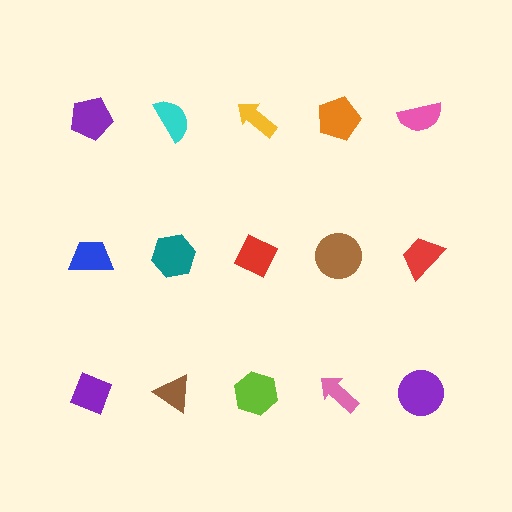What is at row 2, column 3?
A red diamond.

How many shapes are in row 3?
5 shapes.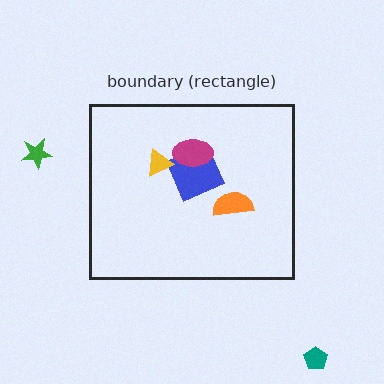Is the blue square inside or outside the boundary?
Inside.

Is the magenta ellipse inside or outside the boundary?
Inside.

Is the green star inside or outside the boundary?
Outside.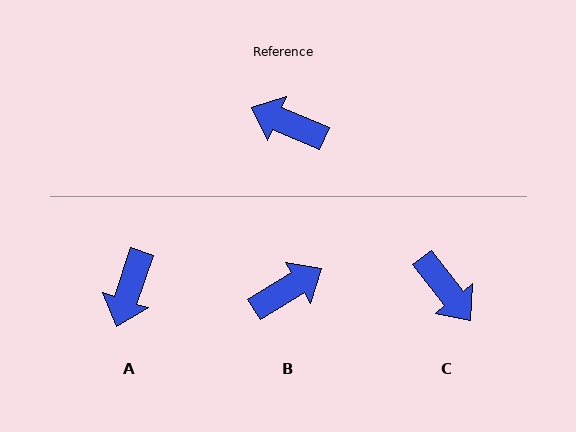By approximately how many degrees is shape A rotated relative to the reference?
Approximately 95 degrees counter-clockwise.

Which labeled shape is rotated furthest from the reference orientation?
C, about 151 degrees away.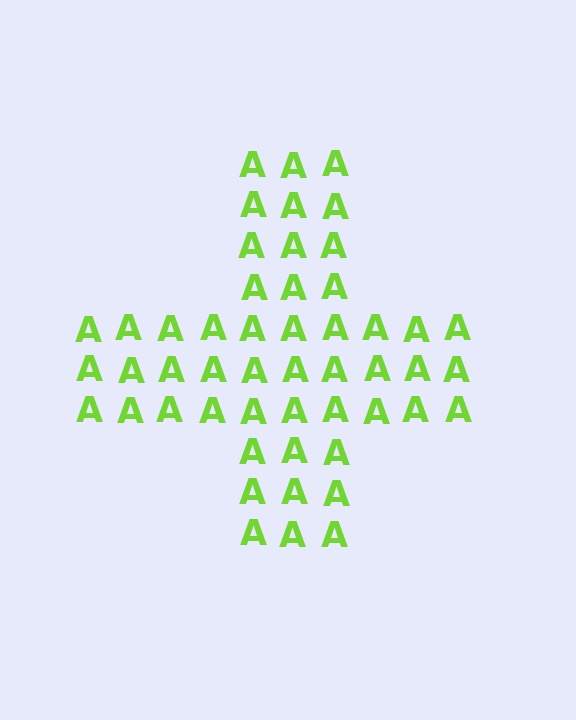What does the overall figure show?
The overall figure shows a cross.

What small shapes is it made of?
It is made of small letter A's.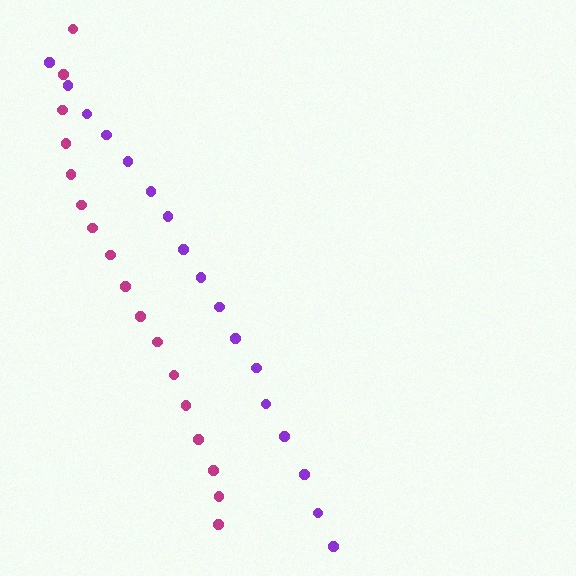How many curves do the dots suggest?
There are 2 distinct paths.